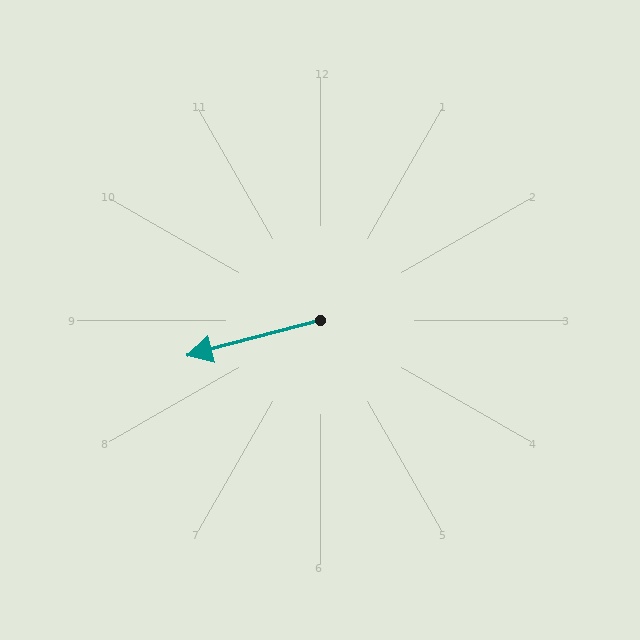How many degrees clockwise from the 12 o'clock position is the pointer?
Approximately 255 degrees.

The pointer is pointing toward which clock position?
Roughly 9 o'clock.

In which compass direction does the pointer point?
West.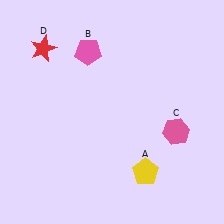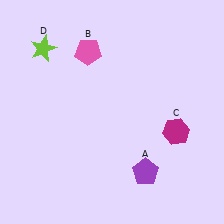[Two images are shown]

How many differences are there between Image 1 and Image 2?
There are 3 differences between the two images.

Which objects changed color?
A changed from yellow to purple. C changed from pink to magenta. D changed from red to lime.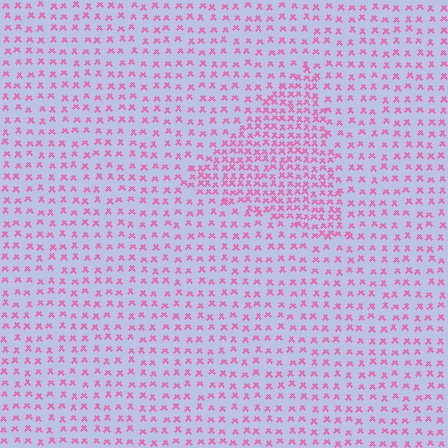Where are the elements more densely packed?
The elements are more densely packed inside the triangle boundary.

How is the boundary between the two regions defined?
The boundary is defined by a change in element density (approximately 2.0x ratio). All elements are the same color, size, and shape.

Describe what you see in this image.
The image contains small pink elements arranged at two different densities. A triangle-shaped region is visible where the elements are more densely packed than the surrounding area.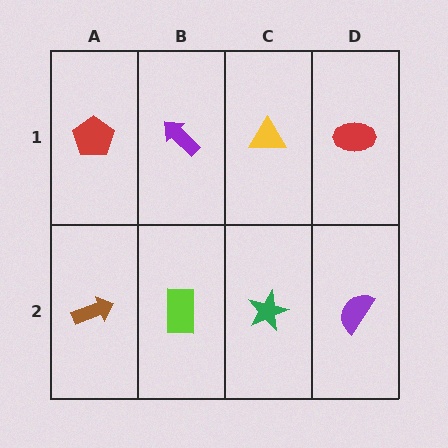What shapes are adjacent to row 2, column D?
A red ellipse (row 1, column D), a green star (row 2, column C).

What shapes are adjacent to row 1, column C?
A green star (row 2, column C), a purple arrow (row 1, column B), a red ellipse (row 1, column D).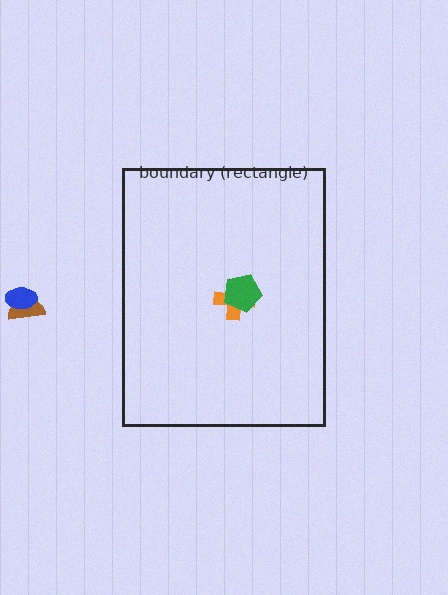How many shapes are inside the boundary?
2 inside, 2 outside.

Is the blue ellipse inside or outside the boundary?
Outside.